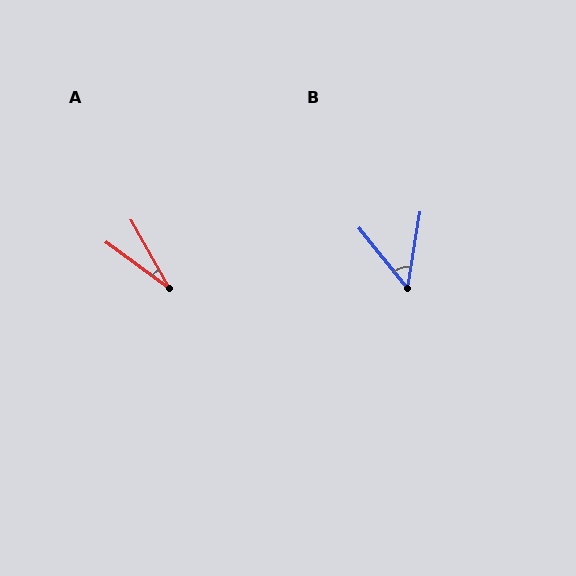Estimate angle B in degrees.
Approximately 48 degrees.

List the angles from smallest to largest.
A (24°), B (48°).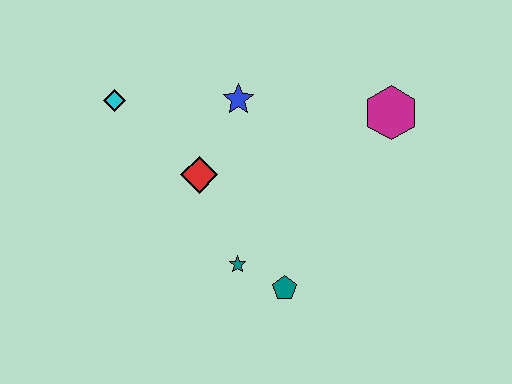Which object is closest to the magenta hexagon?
The blue star is closest to the magenta hexagon.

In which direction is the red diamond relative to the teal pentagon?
The red diamond is above the teal pentagon.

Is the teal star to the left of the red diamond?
No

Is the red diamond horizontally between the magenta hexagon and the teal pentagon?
No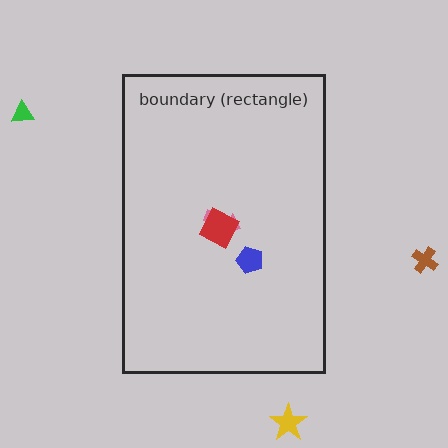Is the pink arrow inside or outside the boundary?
Inside.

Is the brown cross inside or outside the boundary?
Outside.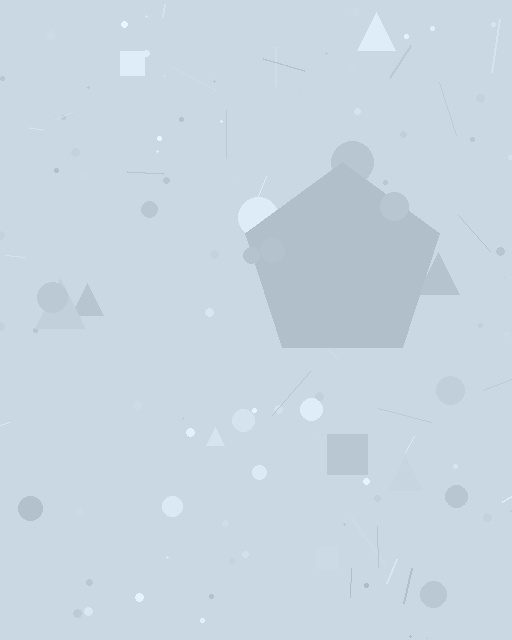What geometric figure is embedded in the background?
A pentagon is embedded in the background.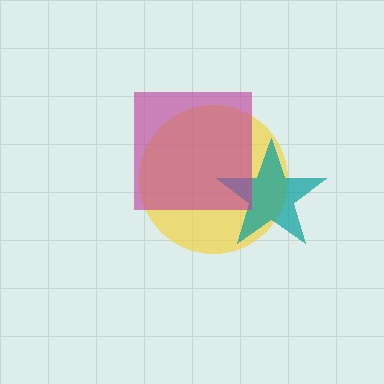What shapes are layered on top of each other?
The layered shapes are: a yellow circle, a teal star, a magenta square.